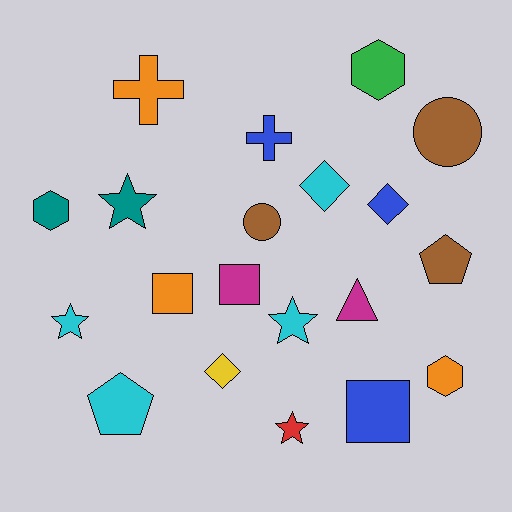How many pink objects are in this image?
There are no pink objects.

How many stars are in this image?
There are 4 stars.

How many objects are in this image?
There are 20 objects.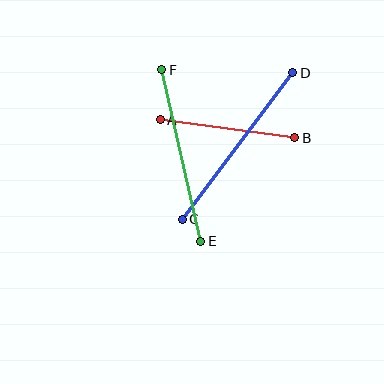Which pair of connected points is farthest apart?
Points C and D are farthest apart.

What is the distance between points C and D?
The distance is approximately 184 pixels.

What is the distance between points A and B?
The distance is approximately 136 pixels.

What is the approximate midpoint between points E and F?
The midpoint is at approximately (181, 156) pixels.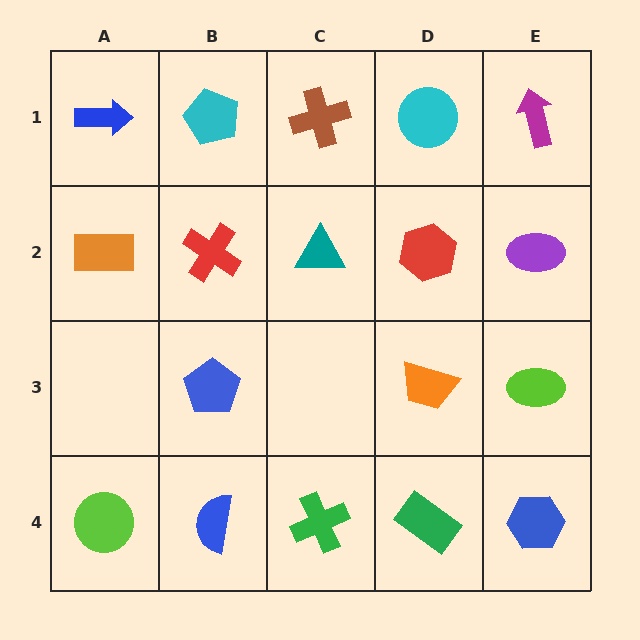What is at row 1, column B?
A cyan pentagon.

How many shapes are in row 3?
3 shapes.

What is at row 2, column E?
A purple ellipse.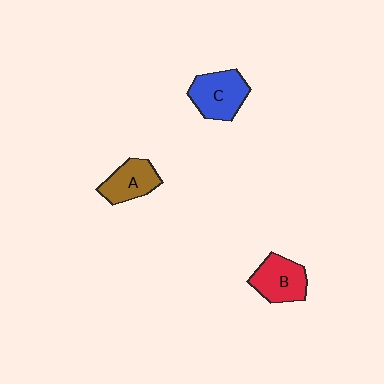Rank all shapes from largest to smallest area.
From largest to smallest: C (blue), B (red), A (brown).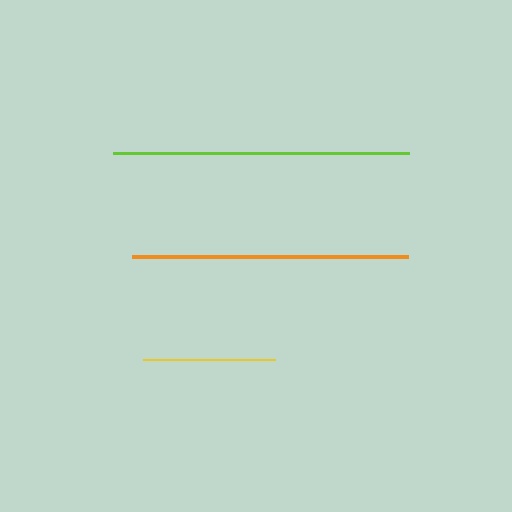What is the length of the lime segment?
The lime segment is approximately 296 pixels long.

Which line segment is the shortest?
The yellow line is the shortest at approximately 132 pixels.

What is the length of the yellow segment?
The yellow segment is approximately 132 pixels long.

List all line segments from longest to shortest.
From longest to shortest: lime, orange, yellow.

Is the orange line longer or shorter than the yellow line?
The orange line is longer than the yellow line.